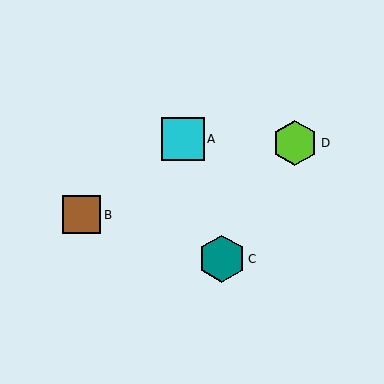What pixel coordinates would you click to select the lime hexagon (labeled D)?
Click at (295, 143) to select the lime hexagon D.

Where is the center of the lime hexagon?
The center of the lime hexagon is at (295, 143).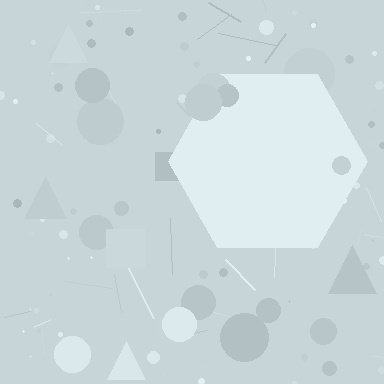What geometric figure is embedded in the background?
A hexagon is embedded in the background.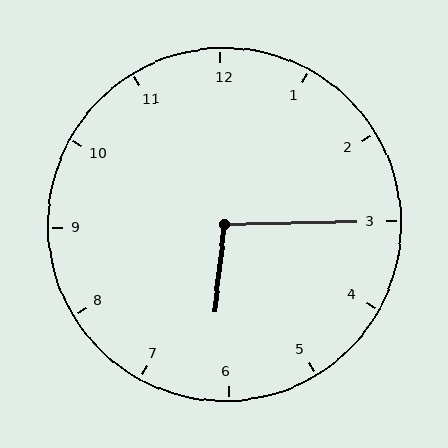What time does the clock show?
6:15.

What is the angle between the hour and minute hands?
Approximately 98 degrees.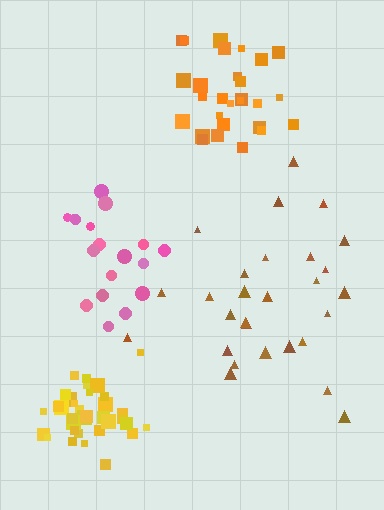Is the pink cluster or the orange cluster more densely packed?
Orange.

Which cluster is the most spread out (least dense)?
Brown.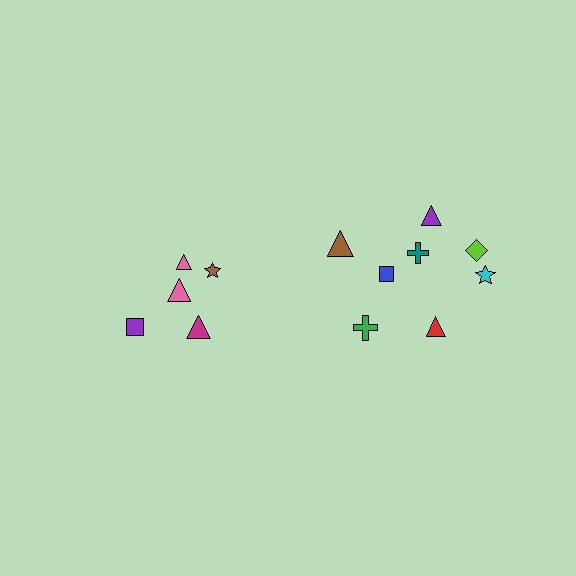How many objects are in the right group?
There are 8 objects.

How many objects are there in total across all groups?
There are 13 objects.